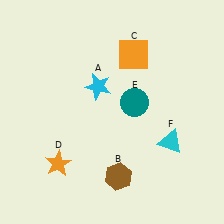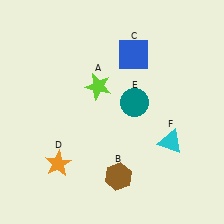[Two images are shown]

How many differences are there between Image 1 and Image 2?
There are 2 differences between the two images.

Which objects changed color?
A changed from cyan to lime. C changed from orange to blue.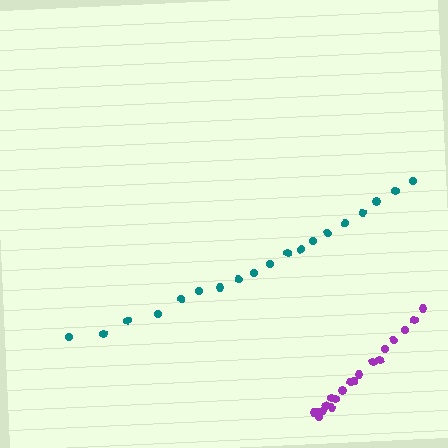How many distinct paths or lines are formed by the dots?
There are 2 distinct paths.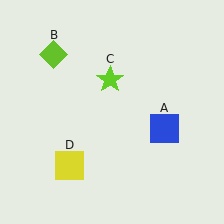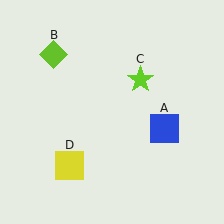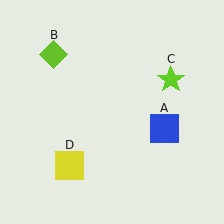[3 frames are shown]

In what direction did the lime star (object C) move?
The lime star (object C) moved right.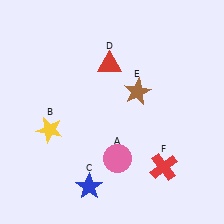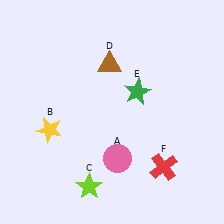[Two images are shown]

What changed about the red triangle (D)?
In Image 1, D is red. In Image 2, it changed to brown.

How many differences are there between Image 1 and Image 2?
There are 3 differences between the two images.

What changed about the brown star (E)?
In Image 1, E is brown. In Image 2, it changed to green.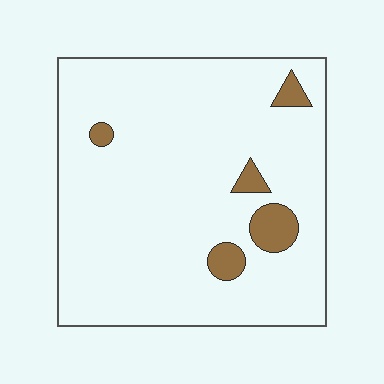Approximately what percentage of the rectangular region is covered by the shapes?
Approximately 5%.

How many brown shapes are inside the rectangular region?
5.